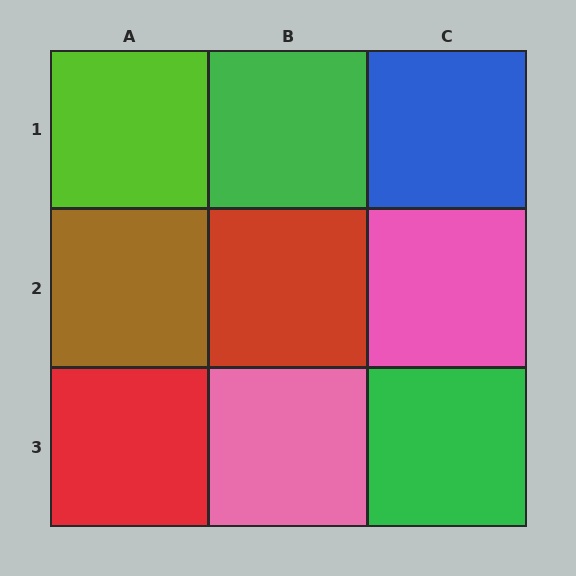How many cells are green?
2 cells are green.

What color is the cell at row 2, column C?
Pink.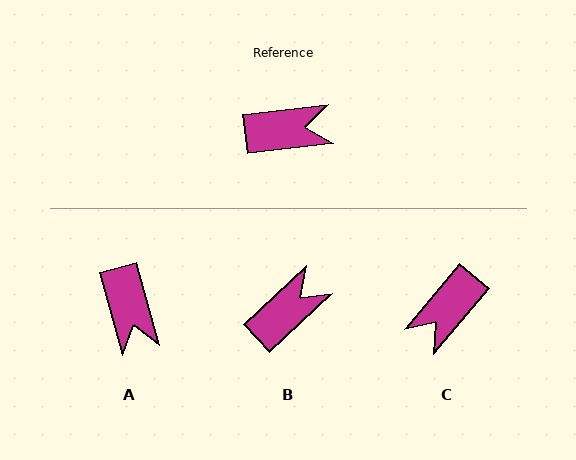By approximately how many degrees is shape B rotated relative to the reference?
Approximately 37 degrees counter-clockwise.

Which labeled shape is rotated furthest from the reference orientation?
C, about 137 degrees away.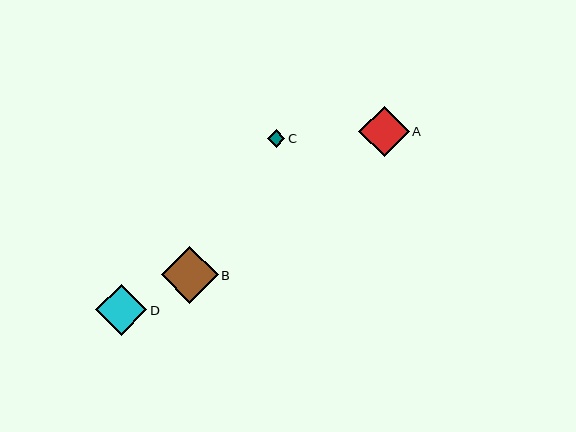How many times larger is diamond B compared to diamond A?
Diamond B is approximately 1.1 times the size of diamond A.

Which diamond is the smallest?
Diamond C is the smallest with a size of approximately 17 pixels.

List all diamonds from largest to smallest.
From largest to smallest: B, D, A, C.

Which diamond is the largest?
Diamond B is the largest with a size of approximately 57 pixels.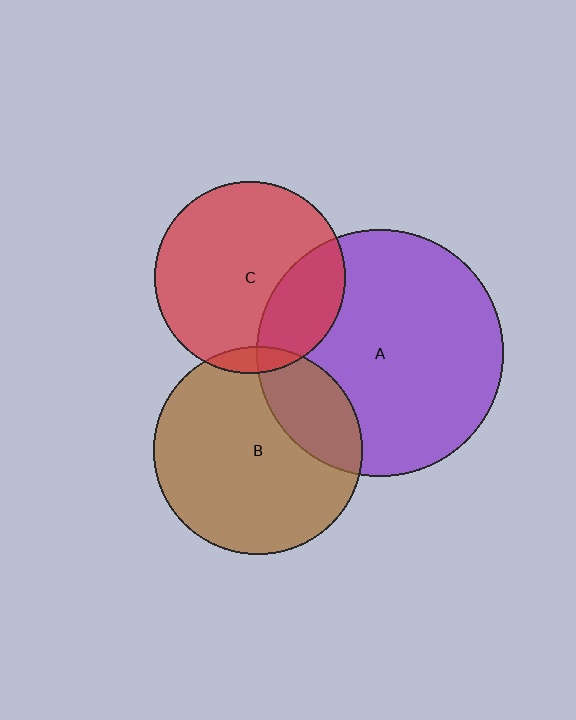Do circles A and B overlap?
Yes.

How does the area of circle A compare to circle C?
Approximately 1.7 times.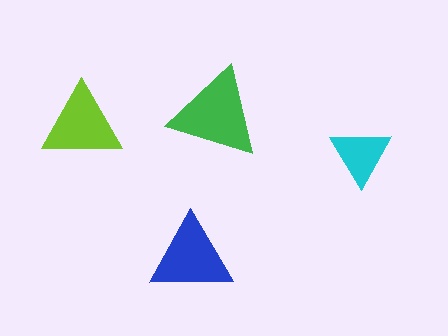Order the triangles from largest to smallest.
the green one, the blue one, the lime one, the cyan one.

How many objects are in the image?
There are 4 objects in the image.